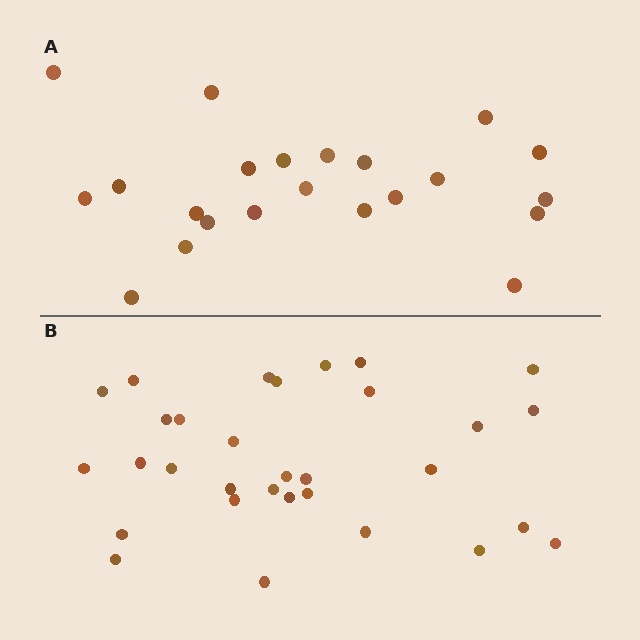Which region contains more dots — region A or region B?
Region B (the bottom region) has more dots.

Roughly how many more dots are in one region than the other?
Region B has roughly 8 or so more dots than region A.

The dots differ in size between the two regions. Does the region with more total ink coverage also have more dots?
No. Region A has more total ink coverage because its dots are larger, but region B actually contains more individual dots. Total area can be misleading — the number of items is what matters here.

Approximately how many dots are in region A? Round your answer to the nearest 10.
About 20 dots. (The exact count is 22, which rounds to 20.)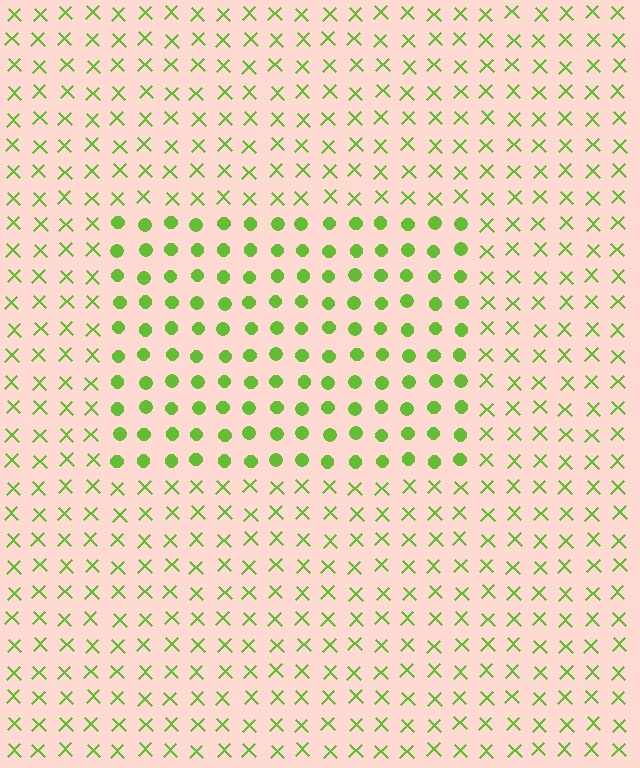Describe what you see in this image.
The image is filled with small lime elements arranged in a uniform grid. A rectangle-shaped region contains circles, while the surrounding area contains X marks. The boundary is defined purely by the change in element shape.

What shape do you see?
I see a rectangle.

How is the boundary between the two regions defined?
The boundary is defined by a change in element shape: circles inside vs. X marks outside. All elements share the same color and spacing.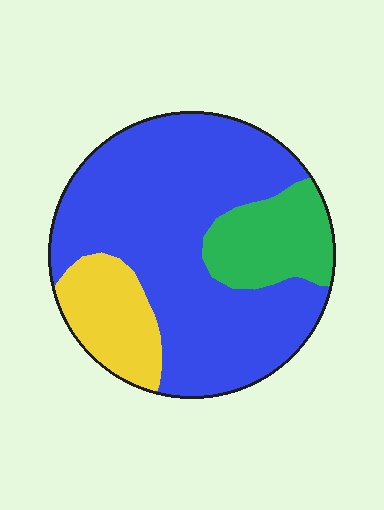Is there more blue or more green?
Blue.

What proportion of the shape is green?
Green takes up about one sixth (1/6) of the shape.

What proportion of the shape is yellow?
Yellow takes up about one sixth (1/6) of the shape.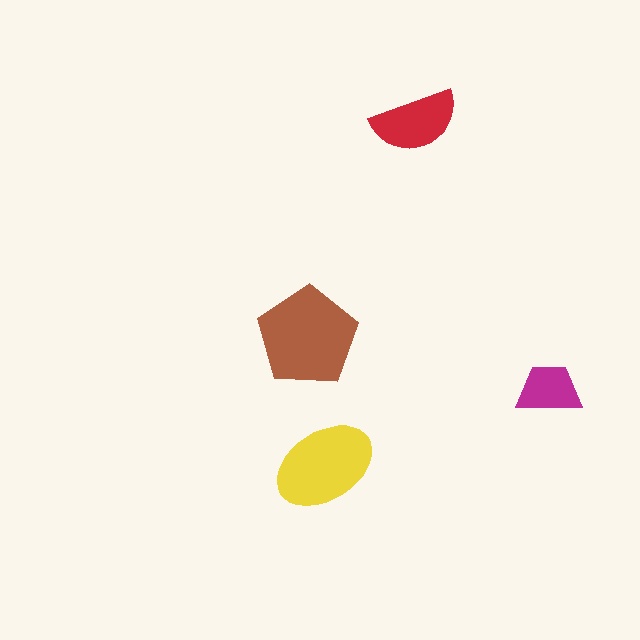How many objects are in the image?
There are 4 objects in the image.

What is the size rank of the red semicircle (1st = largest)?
3rd.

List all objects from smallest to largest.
The magenta trapezoid, the red semicircle, the yellow ellipse, the brown pentagon.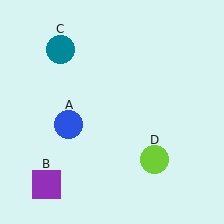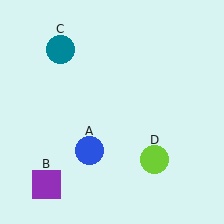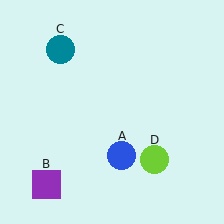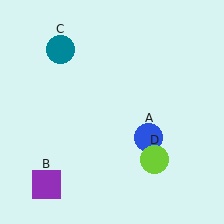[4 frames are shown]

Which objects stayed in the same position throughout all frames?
Purple square (object B) and teal circle (object C) and lime circle (object D) remained stationary.